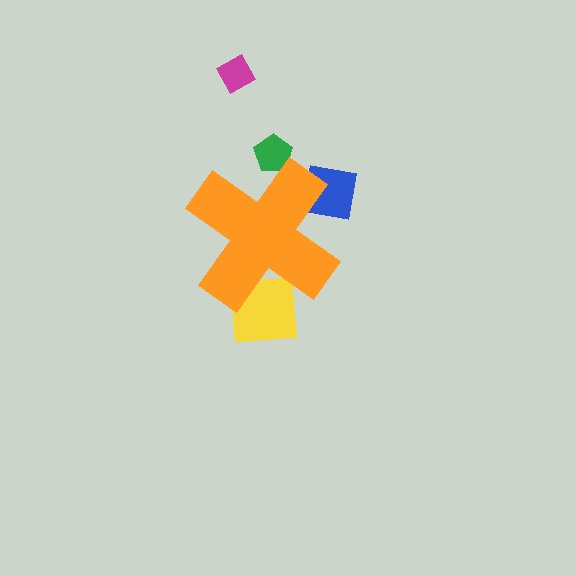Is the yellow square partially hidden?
Yes, the yellow square is partially hidden behind the orange cross.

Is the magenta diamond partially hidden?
No, the magenta diamond is fully visible.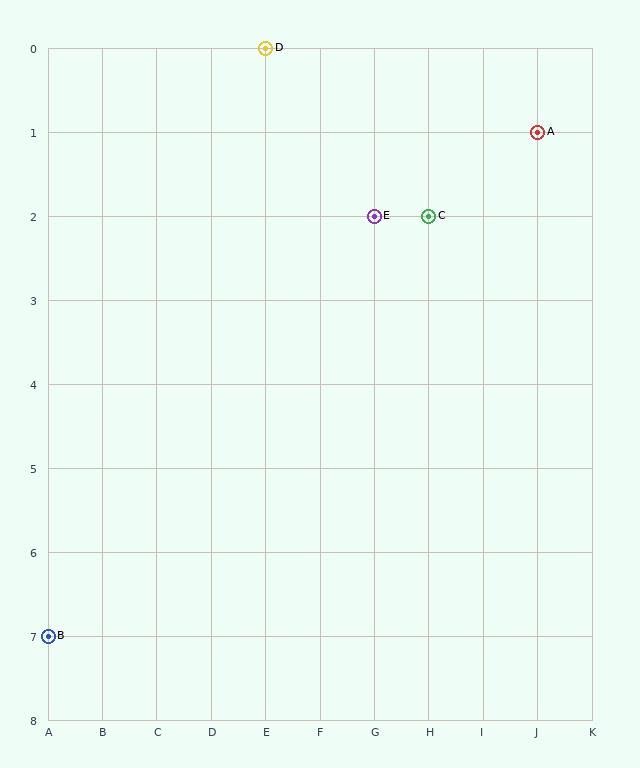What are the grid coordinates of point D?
Point D is at grid coordinates (E, 0).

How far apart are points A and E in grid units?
Points A and E are 3 columns and 1 row apart (about 3.2 grid units diagonally).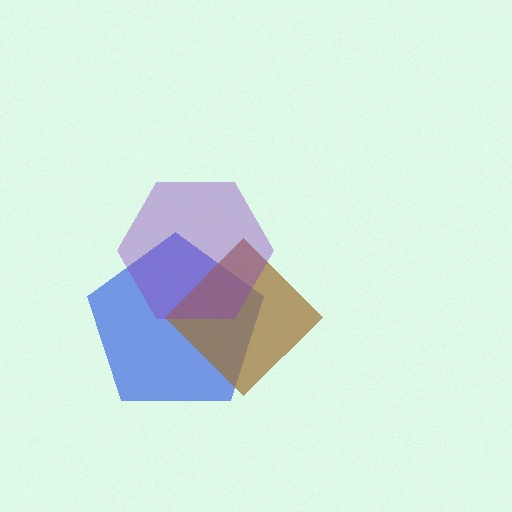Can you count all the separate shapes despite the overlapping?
Yes, there are 3 separate shapes.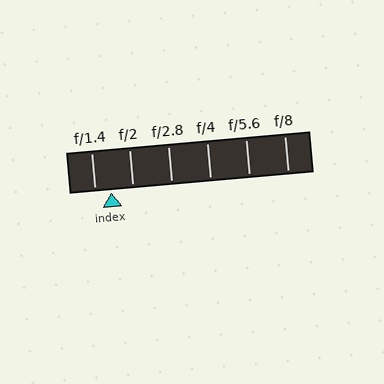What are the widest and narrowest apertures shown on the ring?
The widest aperture shown is f/1.4 and the narrowest is f/8.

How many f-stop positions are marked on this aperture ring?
There are 6 f-stop positions marked.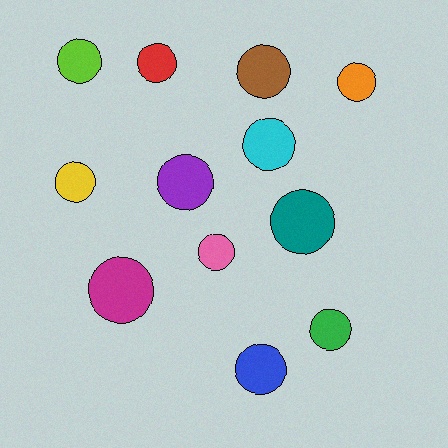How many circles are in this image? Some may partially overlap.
There are 12 circles.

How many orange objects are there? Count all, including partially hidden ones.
There is 1 orange object.